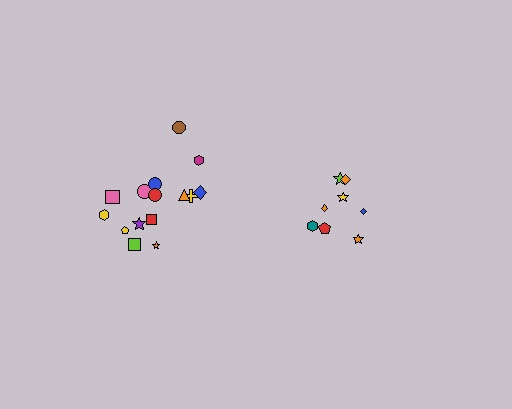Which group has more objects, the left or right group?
The left group.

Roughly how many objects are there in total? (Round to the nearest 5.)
Roughly 25 objects in total.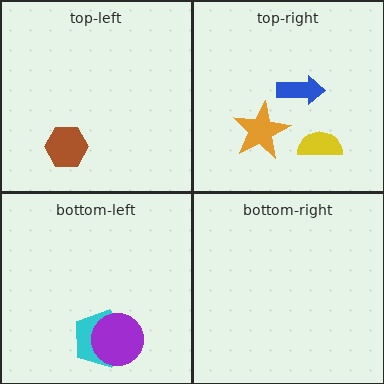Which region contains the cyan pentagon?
The bottom-left region.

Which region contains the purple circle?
The bottom-left region.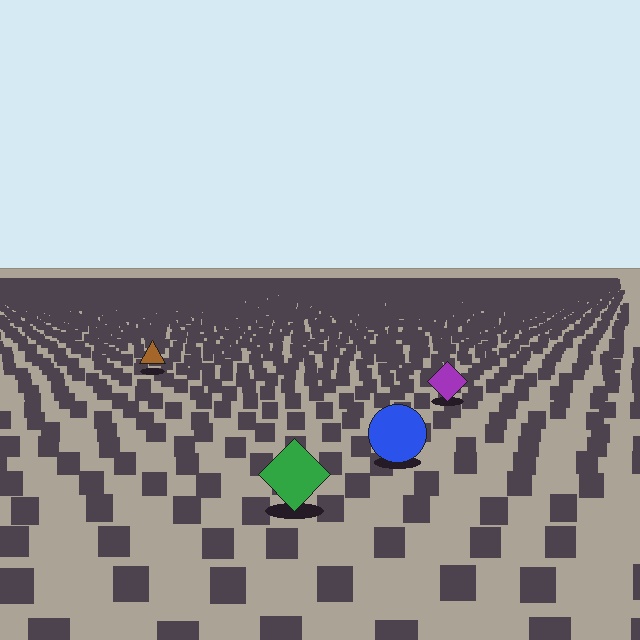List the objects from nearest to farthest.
From nearest to farthest: the green diamond, the blue circle, the purple diamond, the brown triangle.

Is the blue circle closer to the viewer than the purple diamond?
Yes. The blue circle is closer — you can tell from the texture gradient: the ground texture is coarser near it.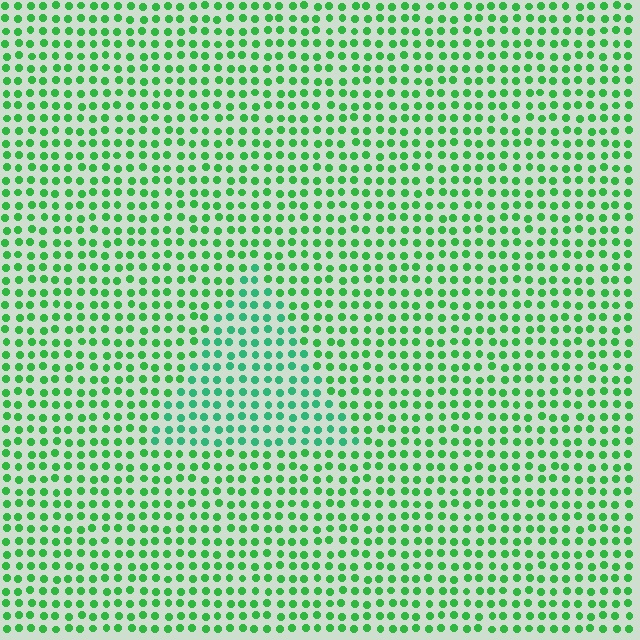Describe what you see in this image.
The image is filled with small green elements in a uniform arrangement. A triangle-shaped region is visible where the elements are tinted to a slightly different hue, forming a subtle color boundary.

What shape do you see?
I see a triangle.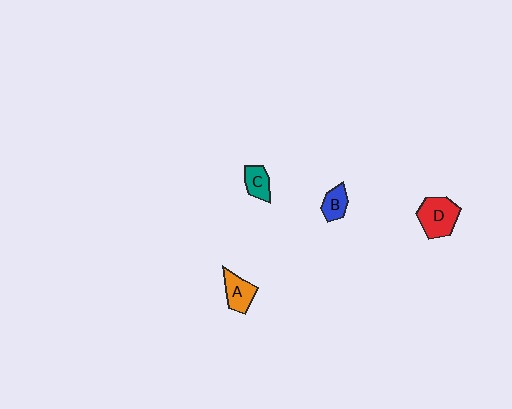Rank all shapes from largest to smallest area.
From largest to smallest: D (red), A (orange), C (teal), B (blue).